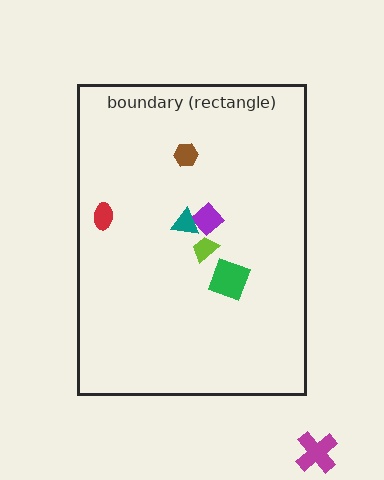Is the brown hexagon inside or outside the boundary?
Inside.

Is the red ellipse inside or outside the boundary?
Inside.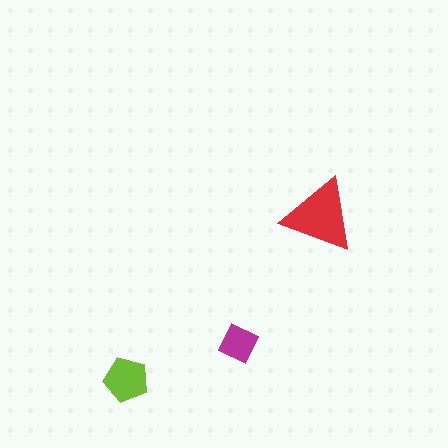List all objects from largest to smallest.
The red triangle, the lime pentagon, the magenta square.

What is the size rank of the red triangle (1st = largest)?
1st.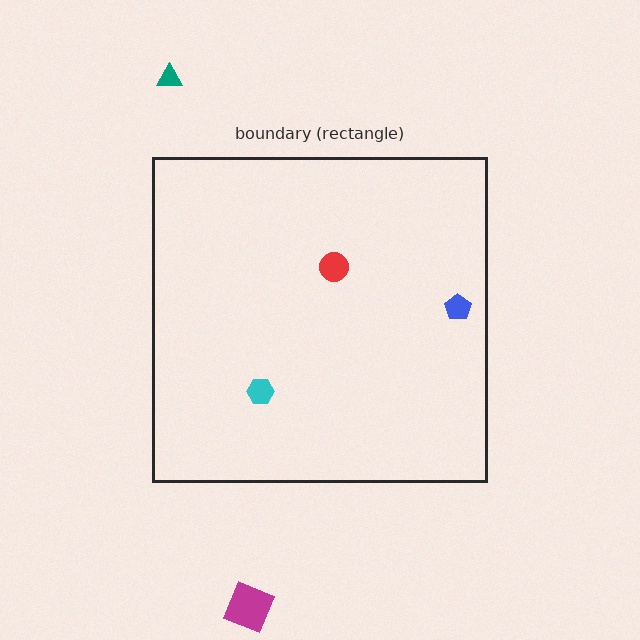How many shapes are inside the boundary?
3 inside, 2 outside.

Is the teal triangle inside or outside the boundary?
Outside.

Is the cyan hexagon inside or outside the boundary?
Inside.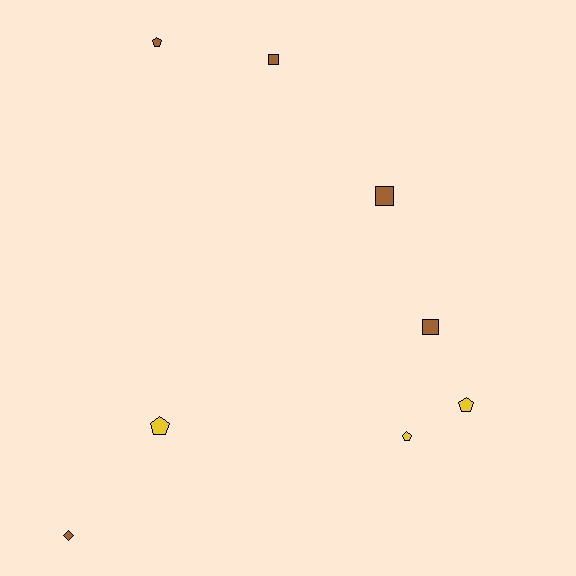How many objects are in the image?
There are 8 objects.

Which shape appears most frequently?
Pentagon, with 4 objects.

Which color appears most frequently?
Brown, with 5 objects.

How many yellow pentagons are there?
There are 3 yellow pentagons.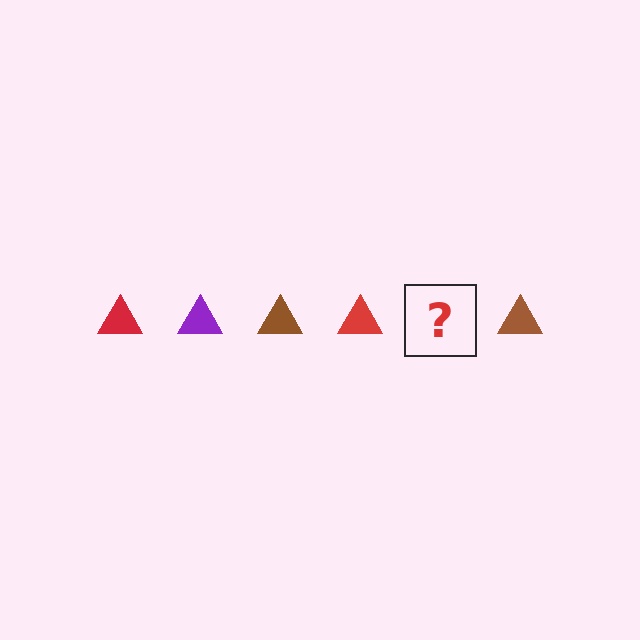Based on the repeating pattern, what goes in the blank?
The blank should be a purple triangle.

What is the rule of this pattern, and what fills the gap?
The rule is that the pattern cycles through red, purple, brown triangles. The gap should be filled with a purple triangle.